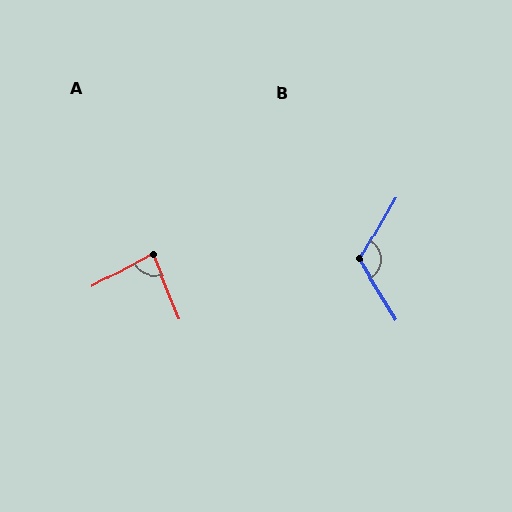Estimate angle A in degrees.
Approximately 84 degrees.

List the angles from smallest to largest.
A (84°), B (119°).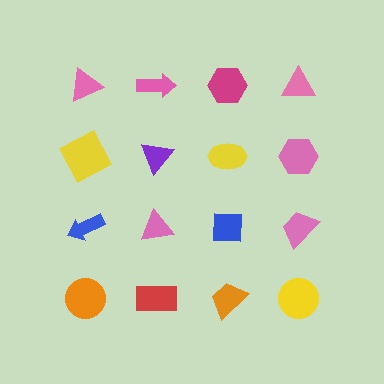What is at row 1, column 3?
A magenta hexagon.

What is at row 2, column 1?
A yellow square.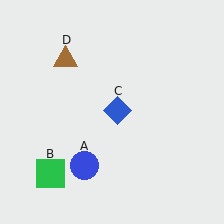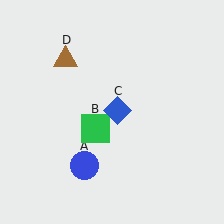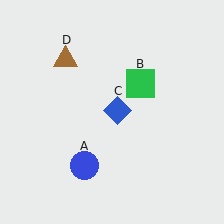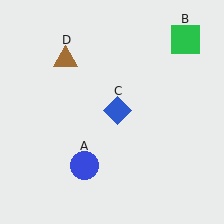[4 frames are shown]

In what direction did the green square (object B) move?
The green square (object B) moved up and to the right.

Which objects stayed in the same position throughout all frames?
Blue circle (object A) and blue diamond (object C) and brown triangle (object D) remained stationary.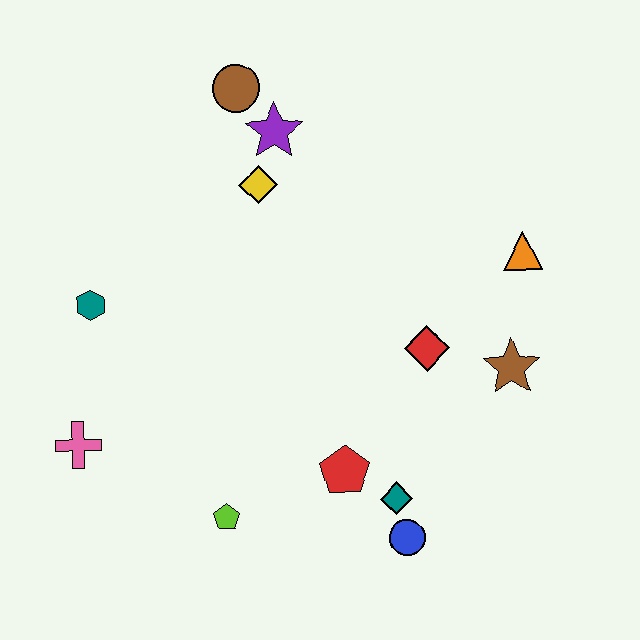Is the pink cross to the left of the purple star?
Yes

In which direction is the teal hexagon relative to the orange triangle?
The teal hexagon is to the left of the orange triangle.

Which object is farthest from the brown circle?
The blue circle is farthest from the brown circle.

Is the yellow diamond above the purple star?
No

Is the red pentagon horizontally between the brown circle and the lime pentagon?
No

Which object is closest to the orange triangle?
The brown star is closest to the orange triangle.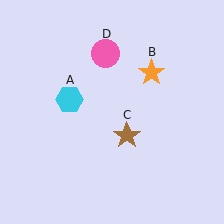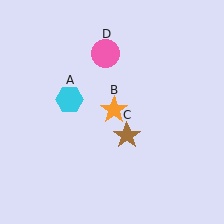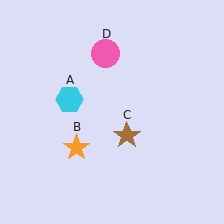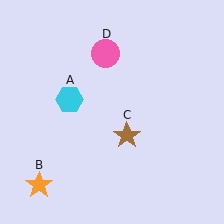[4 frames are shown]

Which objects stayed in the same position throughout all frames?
Cyan hexagon (object A) and brown star (object C) and pink circle (object D) remained stationary.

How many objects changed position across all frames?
1 object changed position: orange star (object B).